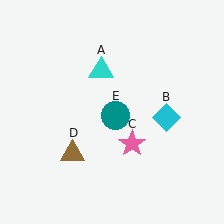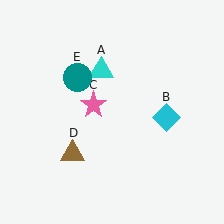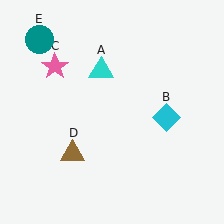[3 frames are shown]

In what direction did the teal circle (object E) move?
The teal circle (object E) moved up and to the left.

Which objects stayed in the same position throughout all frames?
Cyan triangle (object A) and cyan diamond (object B) and brown triangle (object D) remained stationary.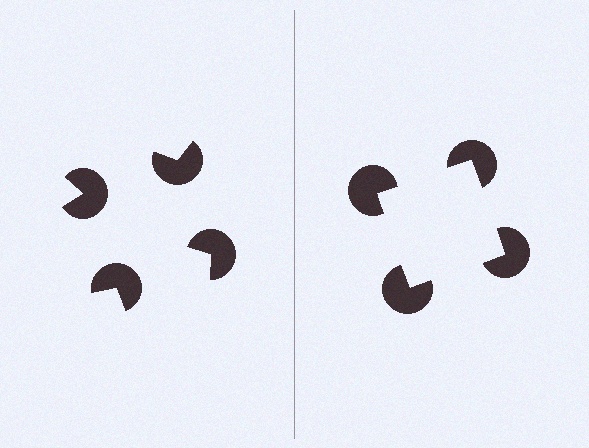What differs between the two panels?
The pac-man discs are positioned identically on both sides; only the wedge orientations differ. On the right they align to a square; on the left they are misaligned.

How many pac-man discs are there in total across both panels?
8 — 4 on each side.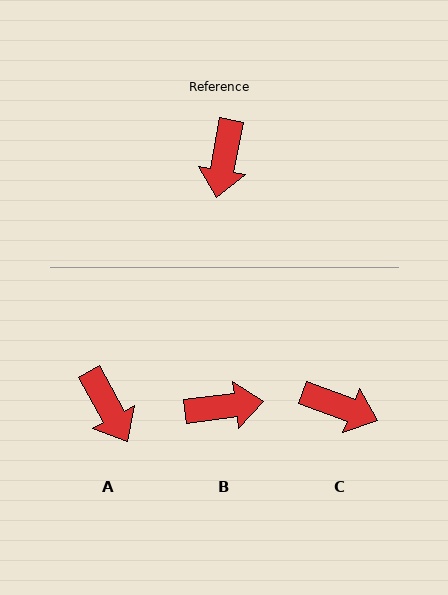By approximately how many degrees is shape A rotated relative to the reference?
Approximately 39 degrees counter-clockwise.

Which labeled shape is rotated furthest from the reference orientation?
B, about 108 degrees away.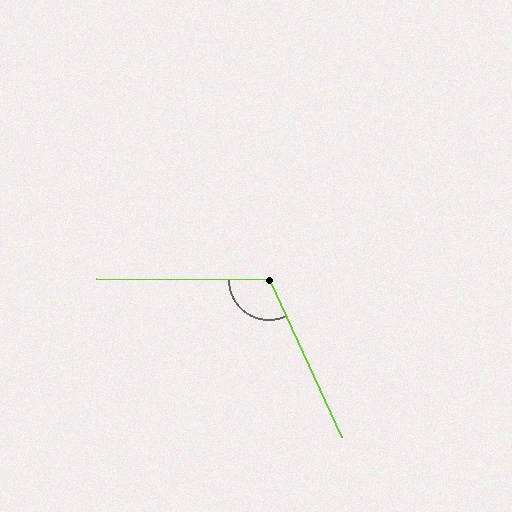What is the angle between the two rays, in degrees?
Approximately 114 degrees.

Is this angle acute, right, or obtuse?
It is obtuse.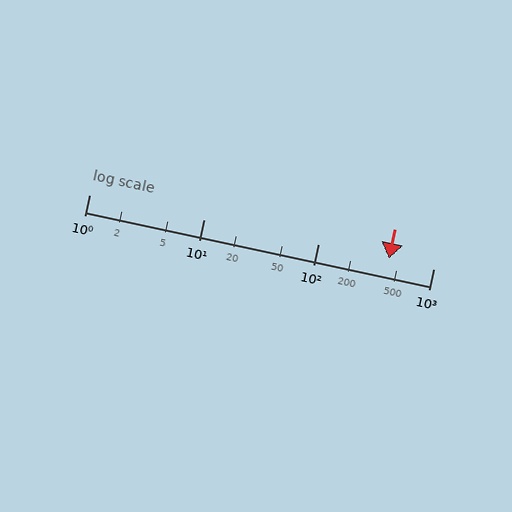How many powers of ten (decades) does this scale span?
The scale spans 3 decades, from 1 to 1000.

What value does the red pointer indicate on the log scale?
The pointer indicates approximately 410.